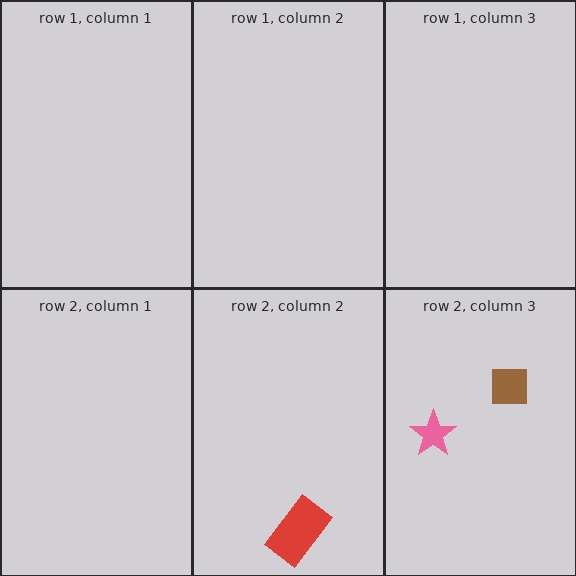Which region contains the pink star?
The row 2, column 3 region.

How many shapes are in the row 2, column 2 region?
1.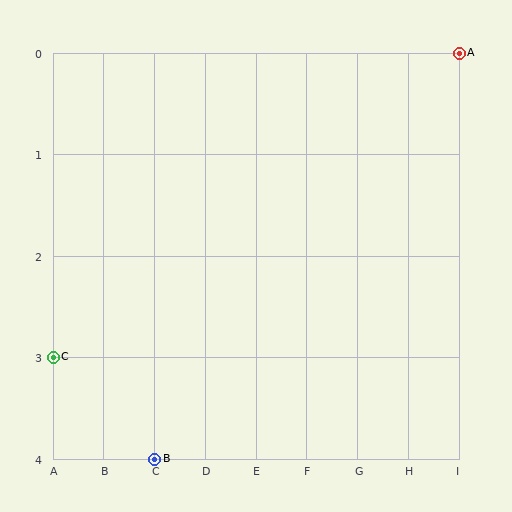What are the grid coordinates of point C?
Point C is at grid coordinates (A, 3).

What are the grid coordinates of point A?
Point A is at grid coordinates (I, 0).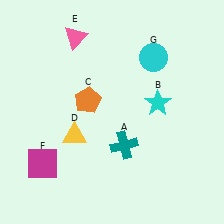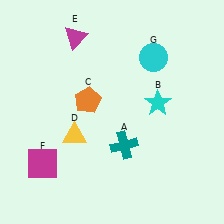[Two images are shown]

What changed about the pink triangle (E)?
In Image 1, E is pink. In Image 2, it changed to magenta.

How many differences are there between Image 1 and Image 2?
There is 1 difference between the two images.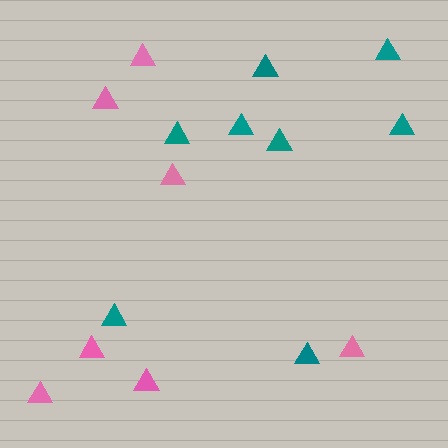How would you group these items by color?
There are 2 groups: one group of teal triangles (8) and one group of pink triangles (7).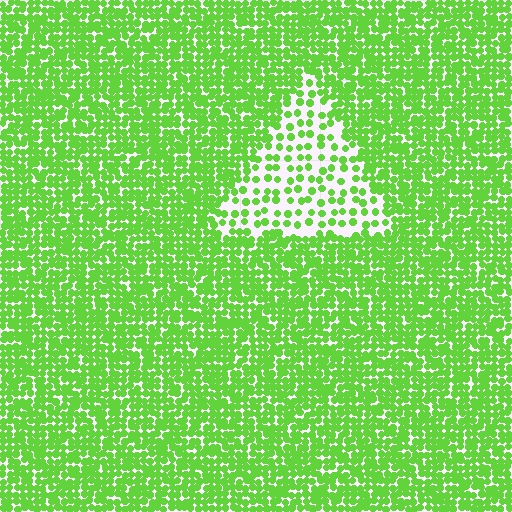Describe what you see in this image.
The image contains small lime elements arranged at two different densities. A triangle-shaped region is visible where the elements are less densely packed than the surrounding area.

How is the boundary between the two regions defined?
The boundary is defined by a change in element density (approximately 2.6x ratio). All elements are the same color, size, and shape.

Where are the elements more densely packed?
The elements are more densely packed outside the triangle boundary.